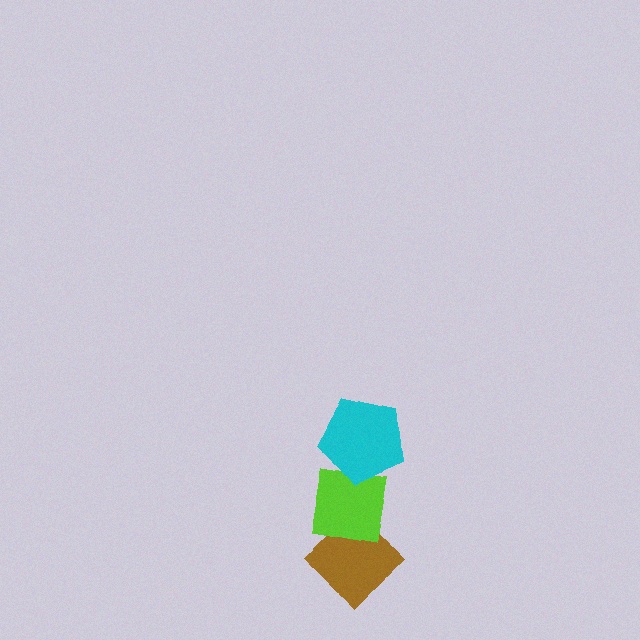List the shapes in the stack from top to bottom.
From top to bottom: the cyan pentagon, the lime square, the brown diamond.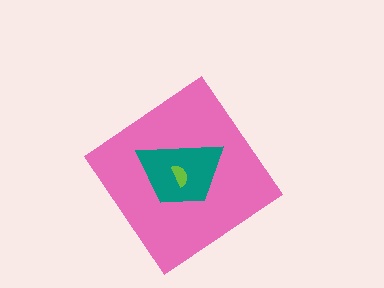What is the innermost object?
The lime semicircle.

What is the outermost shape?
The pink diamond.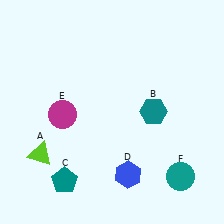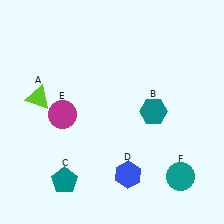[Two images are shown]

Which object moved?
The lime triangle (A) moved up.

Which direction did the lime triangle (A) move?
The lime triangle (A) moved up.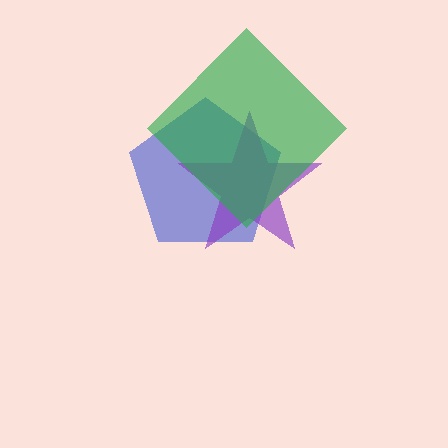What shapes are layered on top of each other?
The layered shapes are: a blue pentagon, a purple star, a green diamond.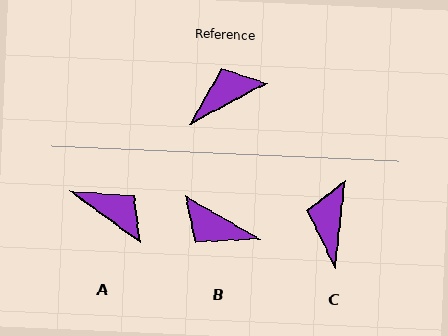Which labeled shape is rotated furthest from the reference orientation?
B, about 122 degrees away.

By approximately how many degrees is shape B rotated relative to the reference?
Approximately 122 degrees counter-clockwise.